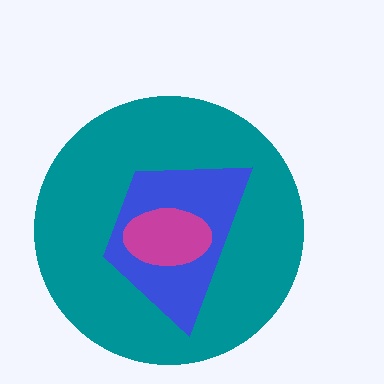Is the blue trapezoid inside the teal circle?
Yes.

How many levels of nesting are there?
3.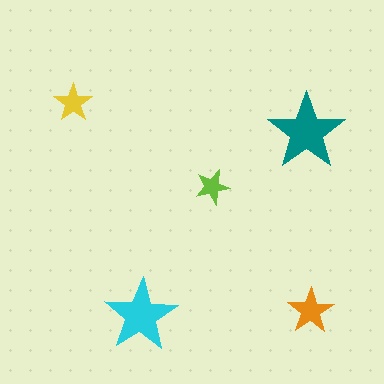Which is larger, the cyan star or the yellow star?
The cyan one.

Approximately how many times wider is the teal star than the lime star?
About 2 times wider.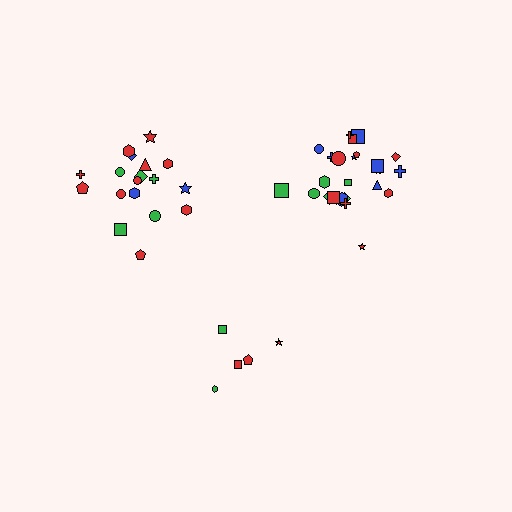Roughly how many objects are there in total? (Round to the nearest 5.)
Roughly 50 objects in total.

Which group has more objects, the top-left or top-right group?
The top-right group.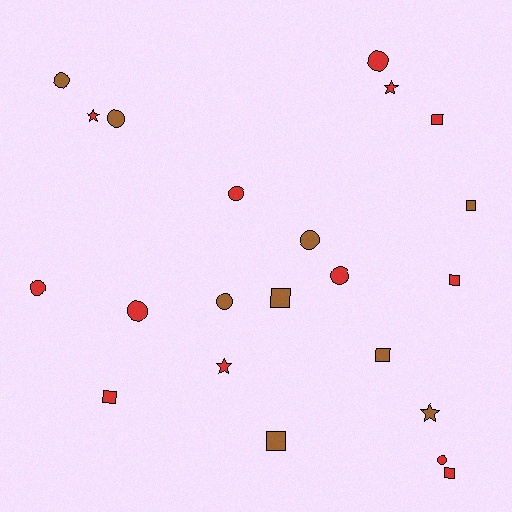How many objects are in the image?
There are 22 objects.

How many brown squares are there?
There are 4 brown squares.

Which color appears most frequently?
Red, with 13 objects.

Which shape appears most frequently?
Circle, with 10 objects.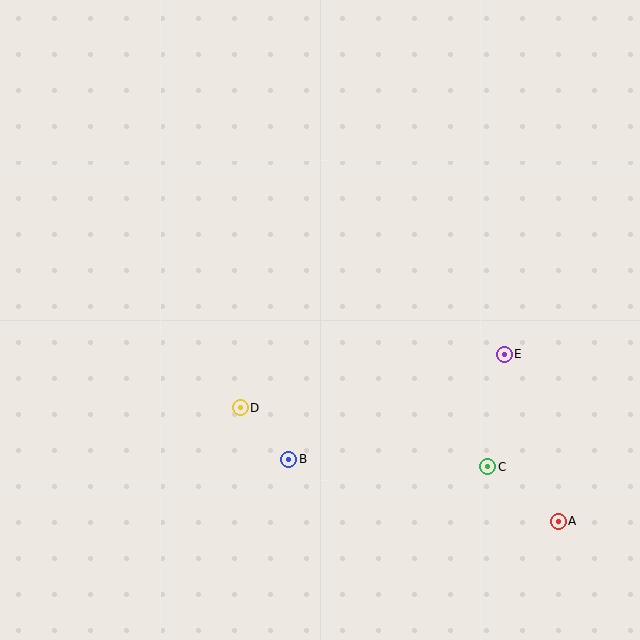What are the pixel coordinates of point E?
Point E is at (504, 354).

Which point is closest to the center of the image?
Point D at (240, 408) is closest to the center.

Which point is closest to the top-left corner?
Point D is closest to the top-left corner.